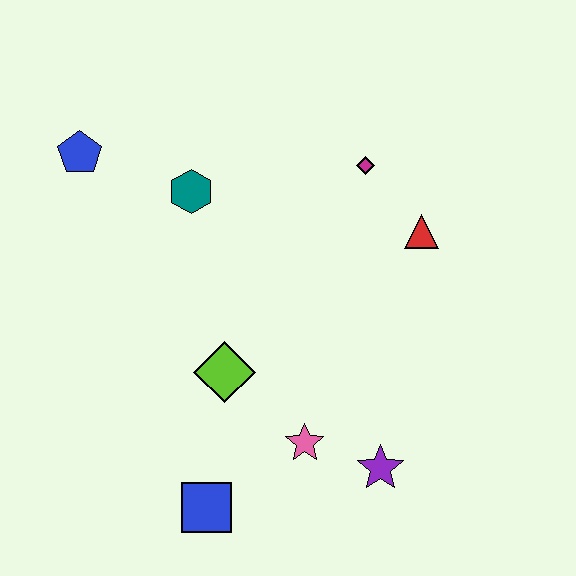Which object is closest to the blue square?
The pink star is closest to the blue square.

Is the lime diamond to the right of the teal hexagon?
Yes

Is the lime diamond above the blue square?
Yes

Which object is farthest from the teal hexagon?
The purple star is farthest from the teal hexagon.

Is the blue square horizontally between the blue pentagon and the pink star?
Yes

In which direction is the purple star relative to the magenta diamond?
The purple star is below the magenta diamond.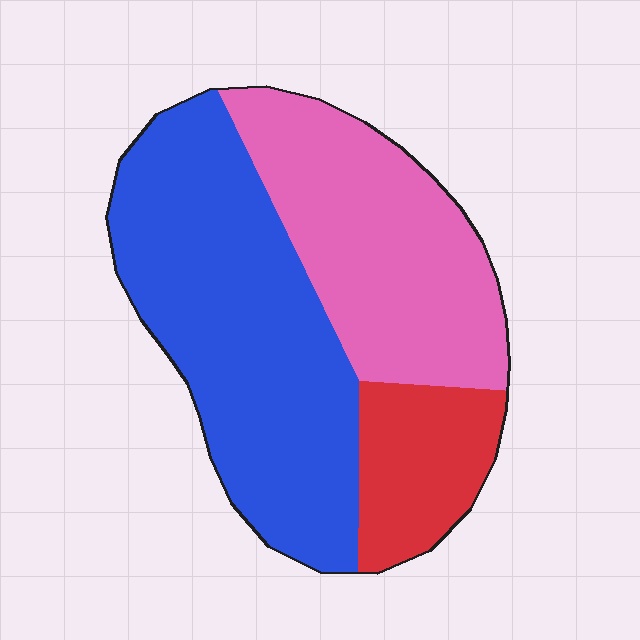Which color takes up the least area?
Red, at roughly 15%.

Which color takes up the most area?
Blue, at roughly 50%.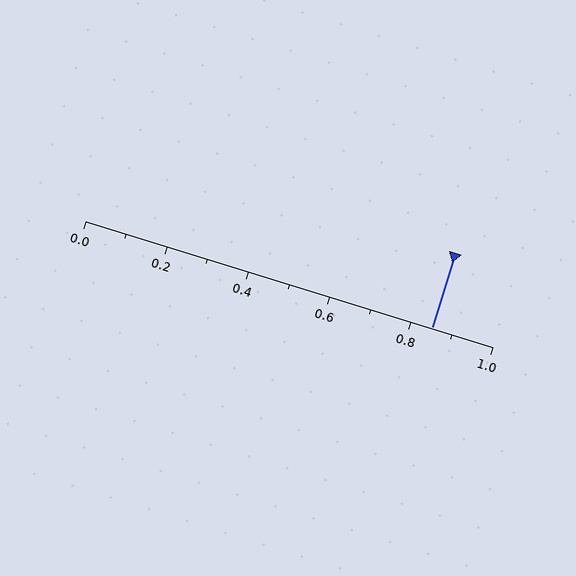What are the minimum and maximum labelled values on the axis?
The axis runs from 0.0 to 1.0.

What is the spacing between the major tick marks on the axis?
The major ticks are spaced 0.2 apart.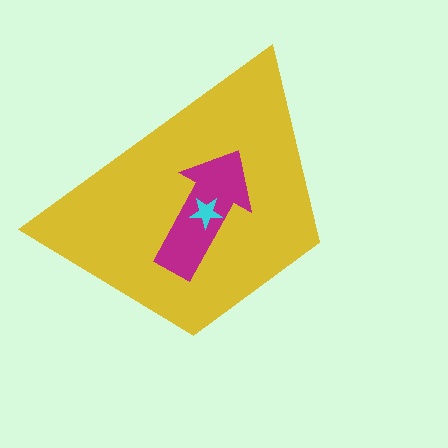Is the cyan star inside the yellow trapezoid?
Yes.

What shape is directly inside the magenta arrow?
The cyan star.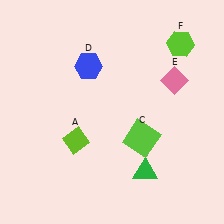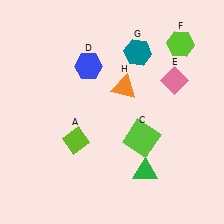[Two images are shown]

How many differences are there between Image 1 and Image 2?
There are 2 differences between the two images.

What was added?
A teal hexagon (G), an orange triangle (H) were added in Image 2.